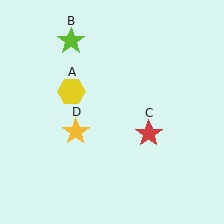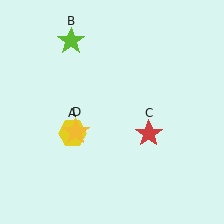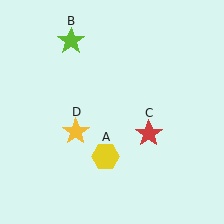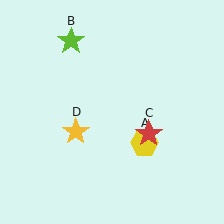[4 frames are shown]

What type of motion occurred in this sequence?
The yellow hexagon (object A) rotated counterclockwise around the center of the scene.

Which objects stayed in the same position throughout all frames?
Lime star (object B) and red star (object C) and yellow star (object D) remained stationary.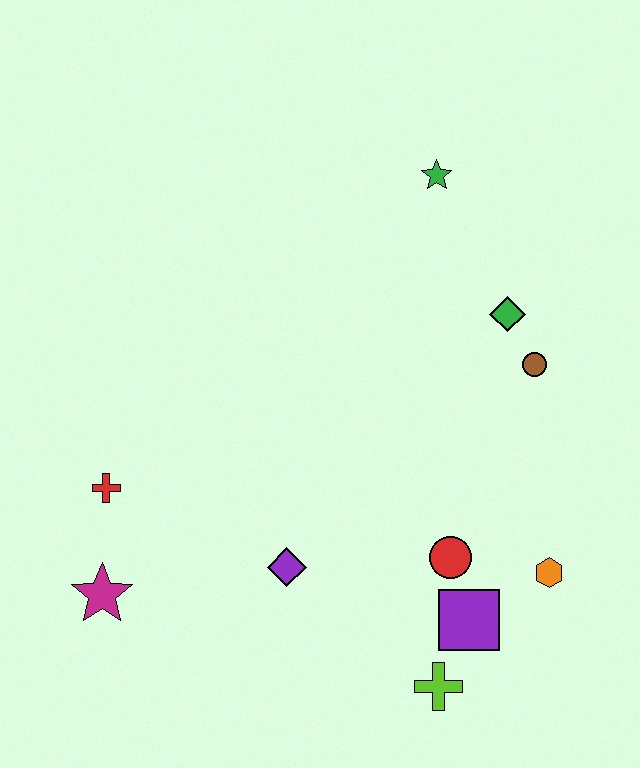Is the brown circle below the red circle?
No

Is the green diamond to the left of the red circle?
No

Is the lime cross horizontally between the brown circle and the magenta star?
Yes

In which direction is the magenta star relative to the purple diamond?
The magenta star is to the left of the purple diamond.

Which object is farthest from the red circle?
The green star is farthest from the red circle.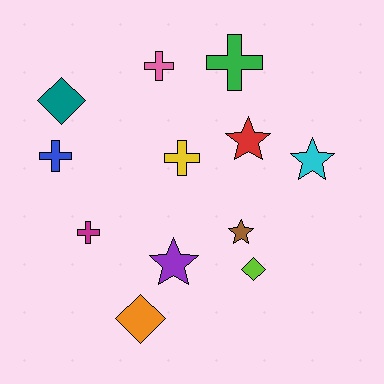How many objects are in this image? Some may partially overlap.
There are 12 objects.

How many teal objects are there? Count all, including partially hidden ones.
There is 1 teal object.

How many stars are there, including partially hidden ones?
There are 4 stars.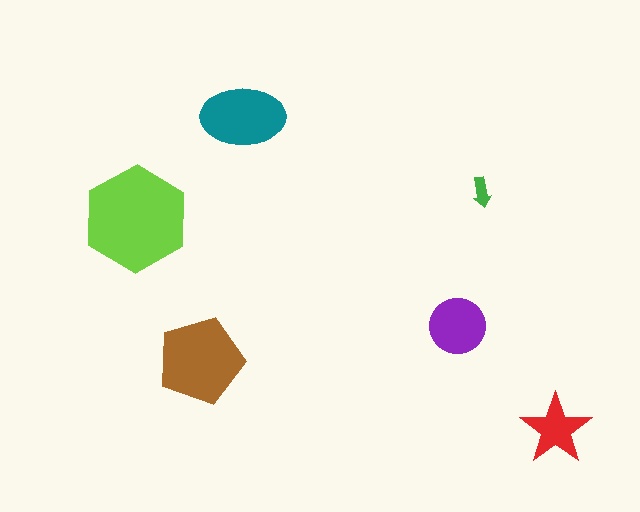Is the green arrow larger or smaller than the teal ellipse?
Smaller.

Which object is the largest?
The lime hexagon.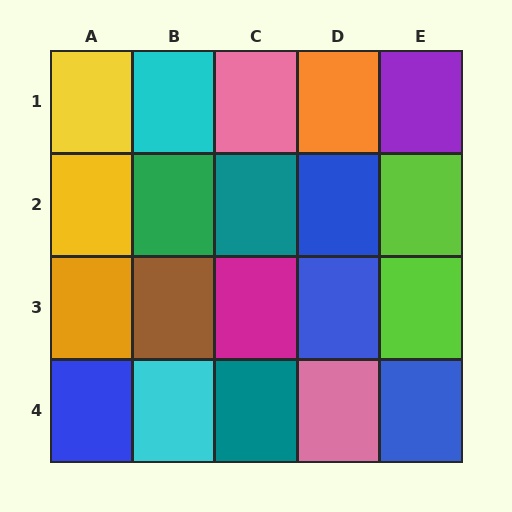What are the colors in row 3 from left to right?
Orange, brown, magenta, blue, lime.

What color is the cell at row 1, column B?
Cyan.